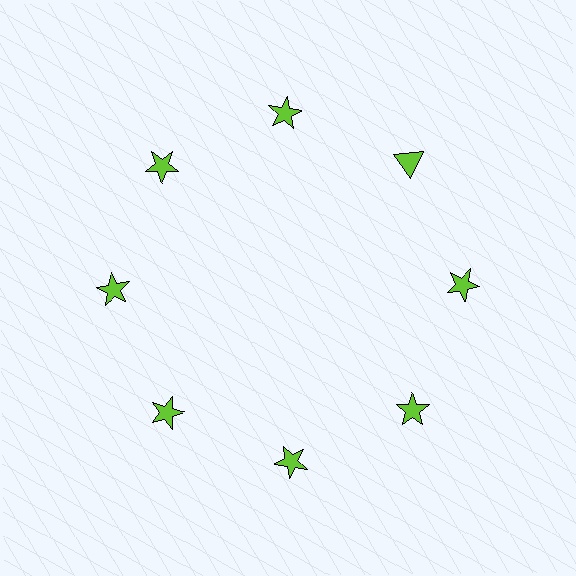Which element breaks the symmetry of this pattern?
The lime triangle at roughly the 2 o'clock position breaks the symmetry. All other shapes are lime stars.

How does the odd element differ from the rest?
It has a different shape: triangle instead of star.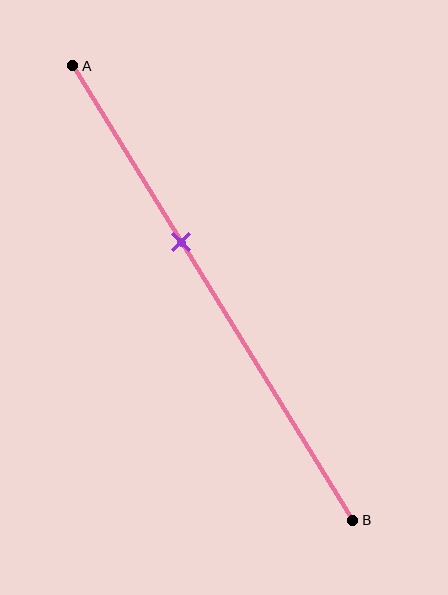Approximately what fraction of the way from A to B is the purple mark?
The purple mark is approximately 40% of the way from A to B.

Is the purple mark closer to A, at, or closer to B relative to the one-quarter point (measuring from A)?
The purple mark is closer to point B than the one-quarter point of segment AB.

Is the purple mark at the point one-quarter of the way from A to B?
No, the mark is at about 40% from A, not at the 25% one-quarter point.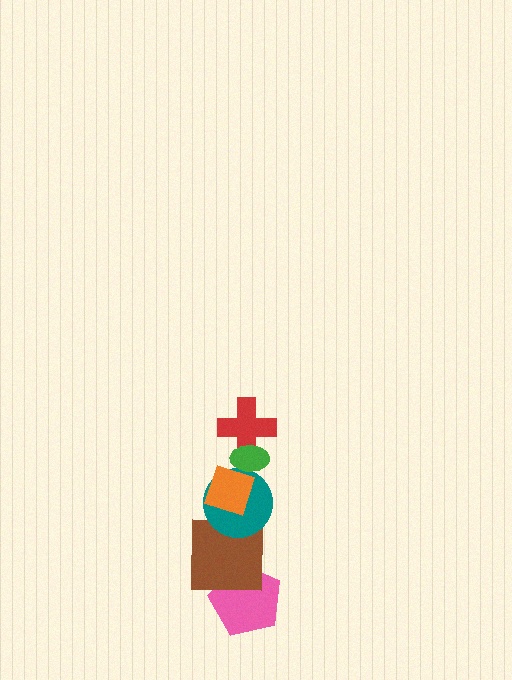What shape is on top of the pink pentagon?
The brown square is on top of the pink pentagon.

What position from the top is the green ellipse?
The green ellipse is 1st from the top.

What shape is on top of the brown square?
The teal circle is on top of the brown square.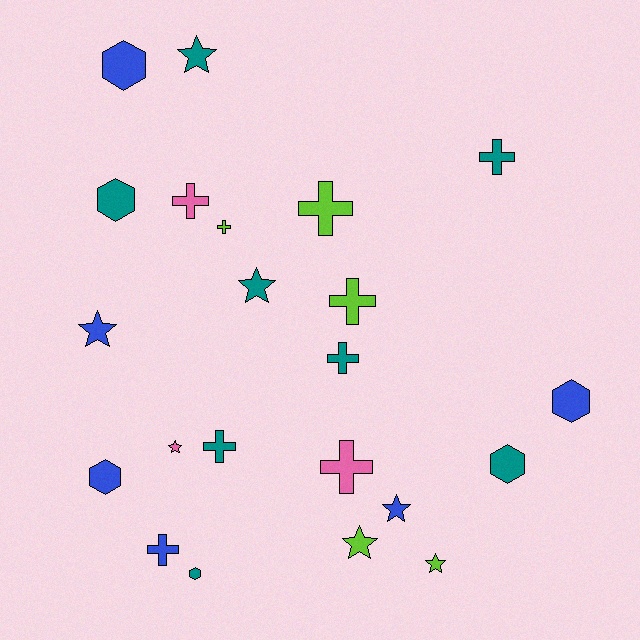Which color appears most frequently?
Teal, with 8 objects.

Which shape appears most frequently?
Cross, with 9 objects.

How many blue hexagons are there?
There are 3 blue hexagons.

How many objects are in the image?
There are 22 objects.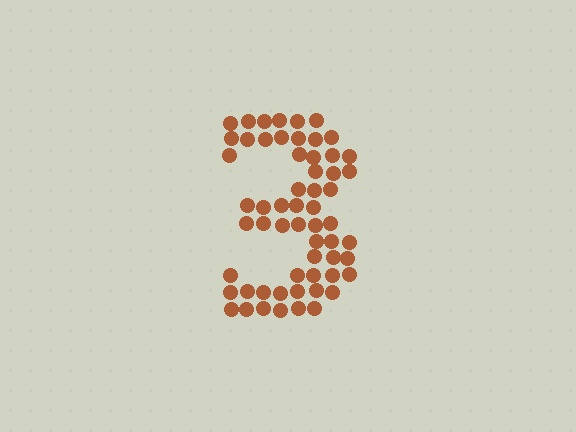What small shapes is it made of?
It is made of small circles.